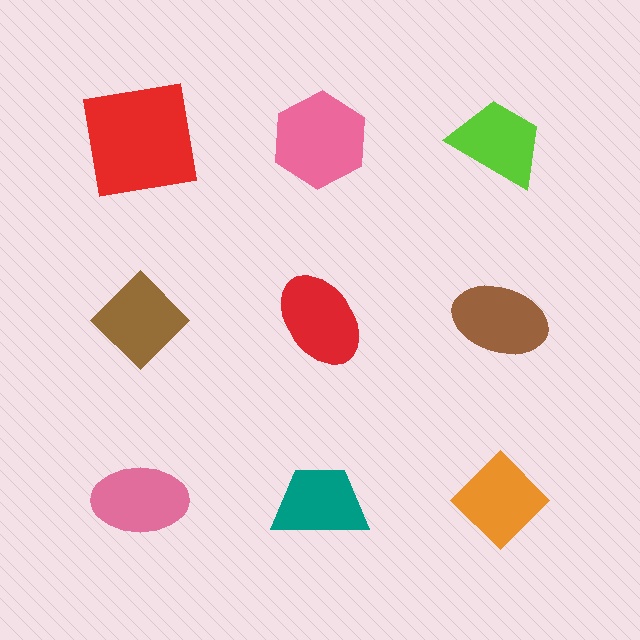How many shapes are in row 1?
3 shapes.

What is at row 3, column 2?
A teal trapezoid.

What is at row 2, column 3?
A brown ellipse.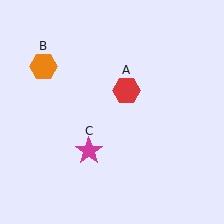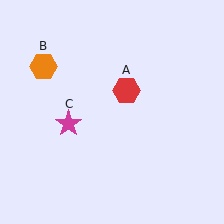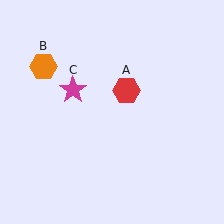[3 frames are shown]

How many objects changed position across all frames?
1 object changed position: magenta star (object C).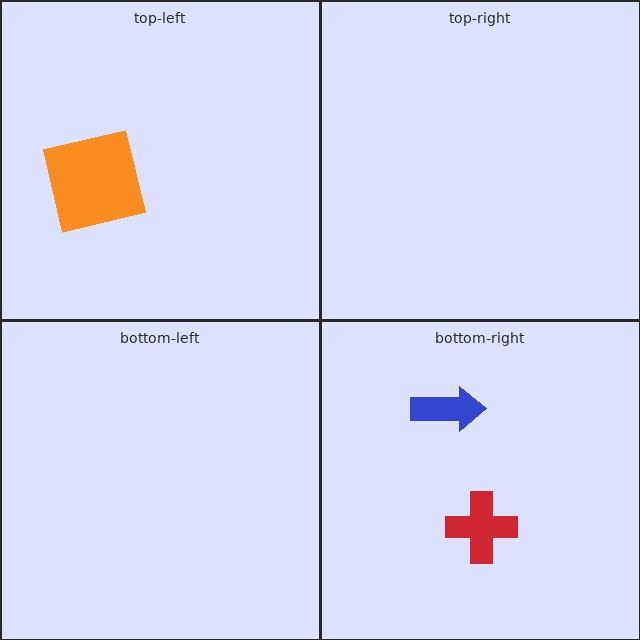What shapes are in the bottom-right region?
The blue arrow, the red cross.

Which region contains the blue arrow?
The bottom-right region.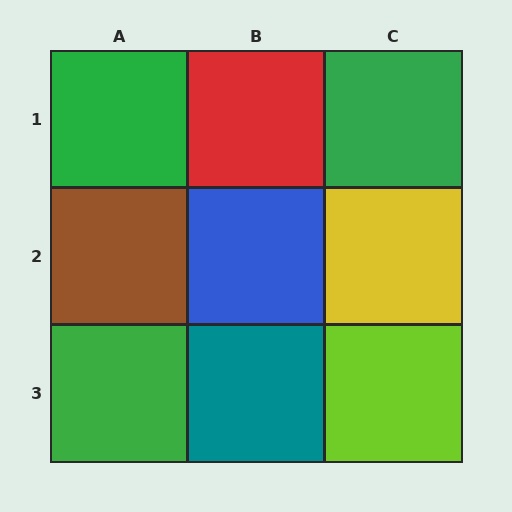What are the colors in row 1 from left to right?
Green, red, green.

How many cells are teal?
1 cell is teal.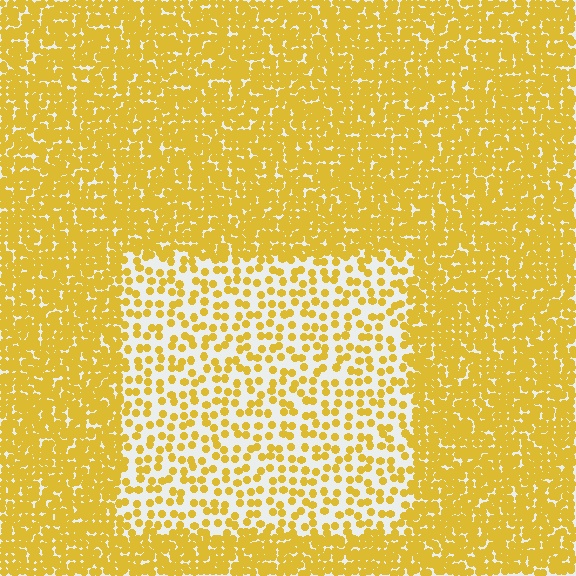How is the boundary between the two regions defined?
The boundary is defined by a change in element density (approximately 2.7x ratio). All elements are the same color, size, and shape.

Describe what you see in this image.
The image contains small yellow elements arranged at two different densities. A rectangle-shaped region is visible where the elements are less densely packed than the surrounding area.